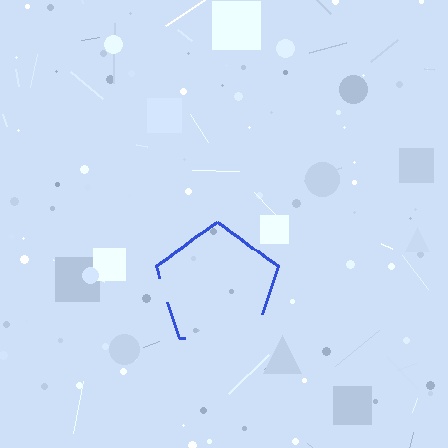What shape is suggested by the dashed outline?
The dashed outline suggests a pentagon.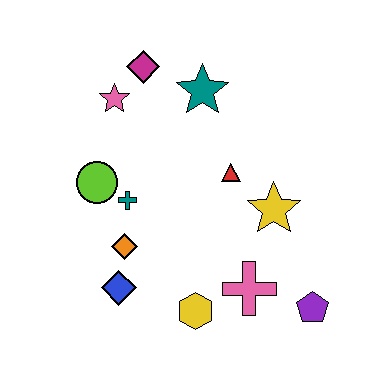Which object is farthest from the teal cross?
The purple pentagon is farthest from the teal cross.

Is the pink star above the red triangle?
Yes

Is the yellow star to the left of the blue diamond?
No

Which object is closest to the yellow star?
The red triangle is closest to the yellow star.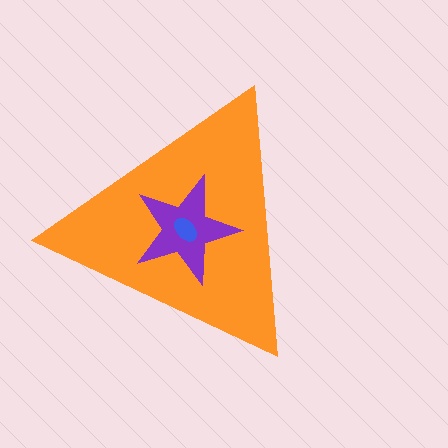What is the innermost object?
The blue ellipse.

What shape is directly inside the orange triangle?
The purple star.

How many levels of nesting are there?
3.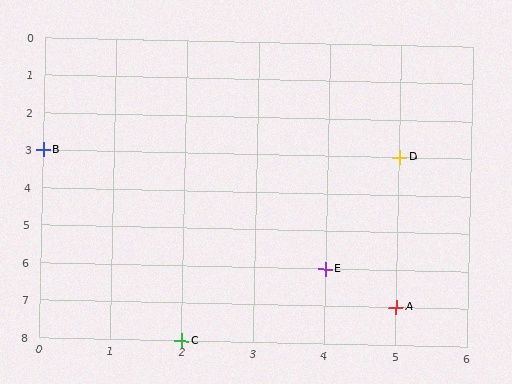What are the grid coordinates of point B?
Point B is at grid coordinates (0, 3).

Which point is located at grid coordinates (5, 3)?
Point D is at (5, 3).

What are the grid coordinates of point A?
Point A is at grid coordinates (5, 7).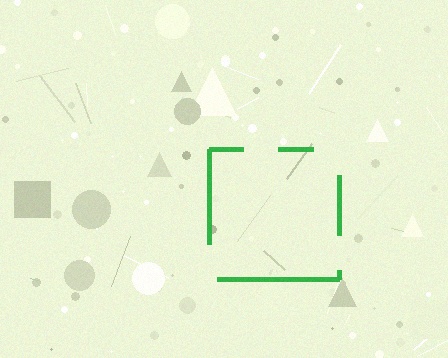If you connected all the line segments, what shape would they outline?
They would outline a square.